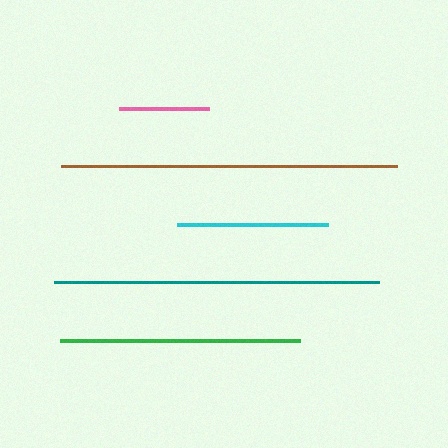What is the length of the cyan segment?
The cyan segment is approximately 151 pixels long.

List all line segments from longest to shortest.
From longest to shortest: brown, teal, green, cyan, pink.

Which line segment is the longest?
The brown line is the longest at approximately 336 pixels.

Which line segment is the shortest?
The pink line is the shortest at approximately 91 pixels.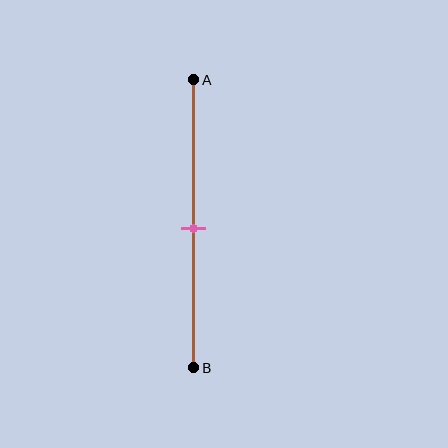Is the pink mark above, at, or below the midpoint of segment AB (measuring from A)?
The pink mark is approximately at the midpoint of segment AB.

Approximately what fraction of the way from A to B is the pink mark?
The pink mark is approximately 50% of the way from A to B.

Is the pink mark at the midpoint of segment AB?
Yes, the mark is approximately at the midpoint.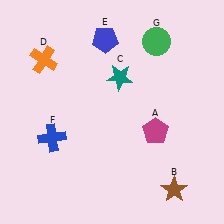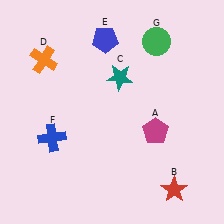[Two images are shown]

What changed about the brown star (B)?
In Image 1, B is brown. In Image 2, it changed to red.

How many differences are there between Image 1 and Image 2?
There is 1 difference between the two images.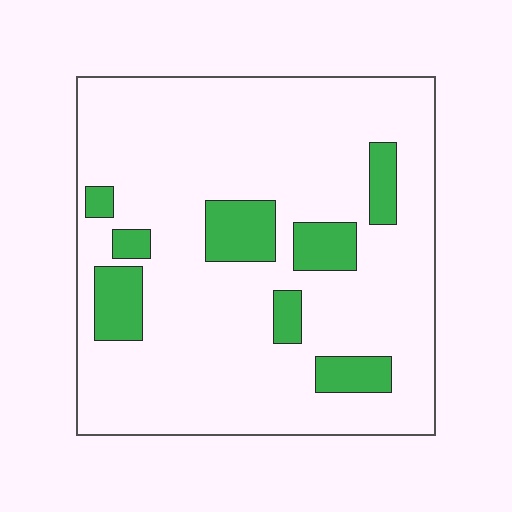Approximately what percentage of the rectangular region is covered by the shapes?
Approximately 15%.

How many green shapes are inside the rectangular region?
8.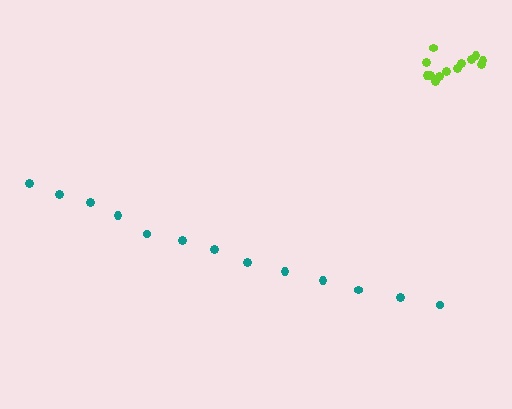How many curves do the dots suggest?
There are 2 distinct paths.